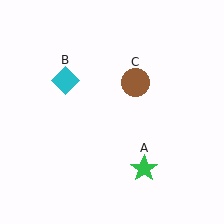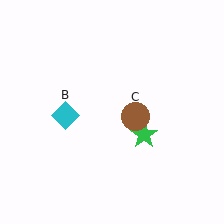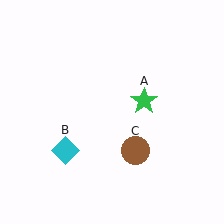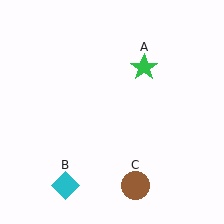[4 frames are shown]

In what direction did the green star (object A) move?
The green star (object A) moved up.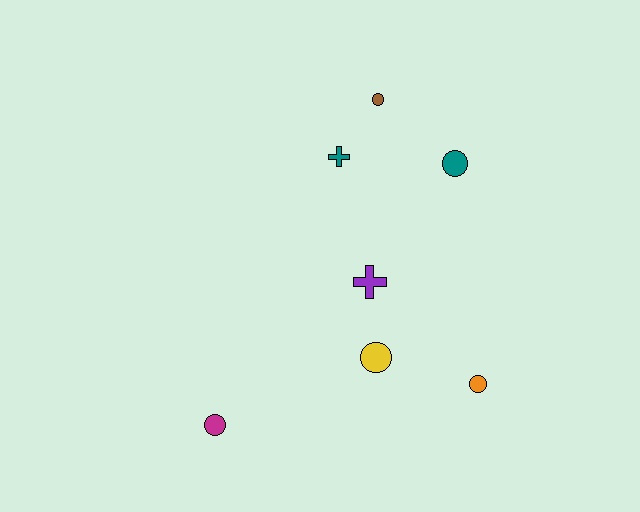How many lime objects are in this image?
There are no lime objects.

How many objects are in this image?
There are 7 objects.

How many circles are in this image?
There are 5 circles.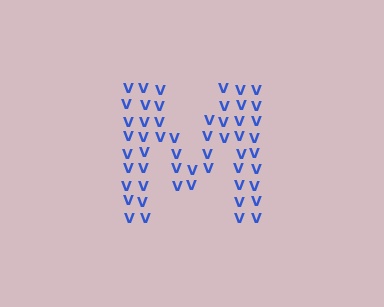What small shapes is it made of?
It is made of small letter V's.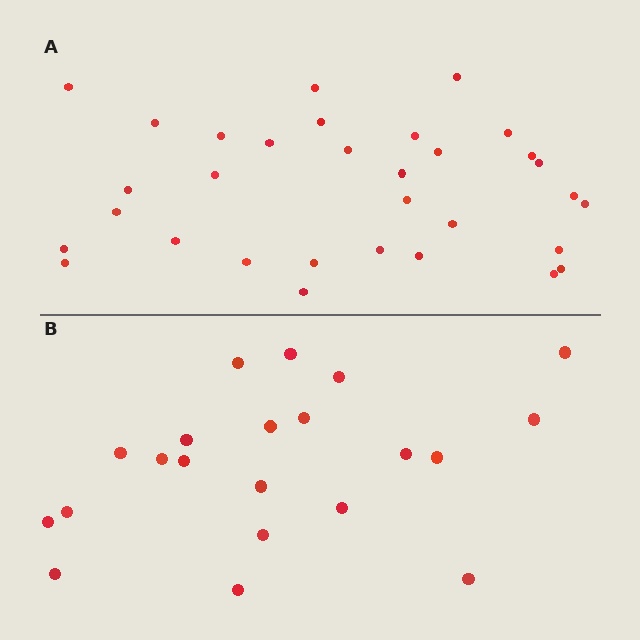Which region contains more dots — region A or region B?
Region A (the top region) has more dots.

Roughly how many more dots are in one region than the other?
Region A has roughly 12 or so more dots than region B.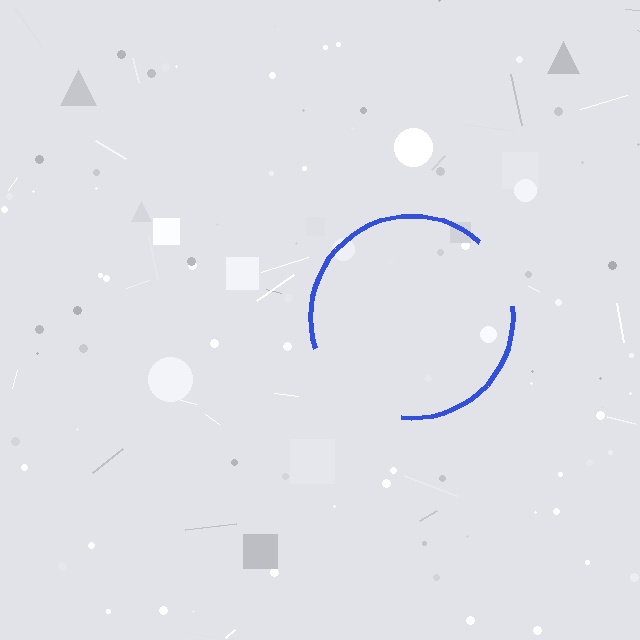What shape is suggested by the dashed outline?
The dashed outline suggests a circle.